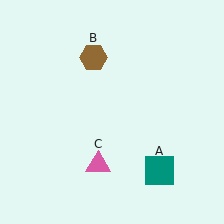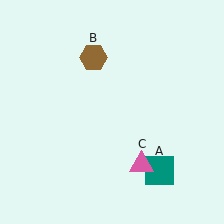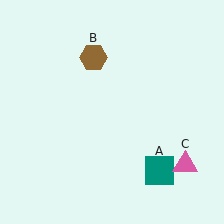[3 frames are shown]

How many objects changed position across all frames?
1 object changed position: pink triangle (object C).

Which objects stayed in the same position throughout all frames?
Teal square (object A) and brown hexagon (object B) remained stationary.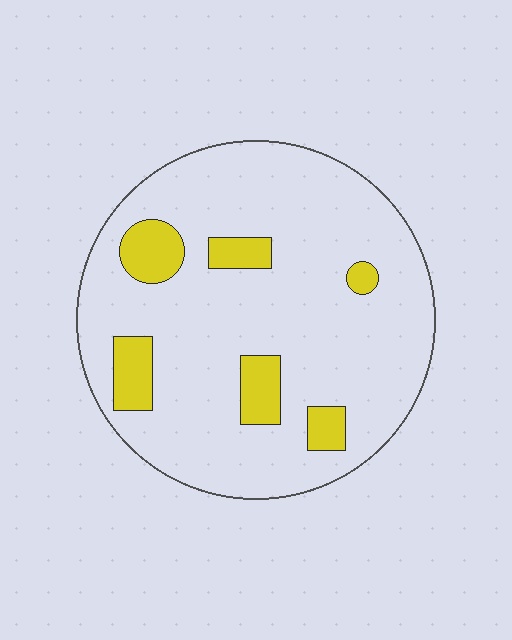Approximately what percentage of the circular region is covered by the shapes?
Approximately 15%.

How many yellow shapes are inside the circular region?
6.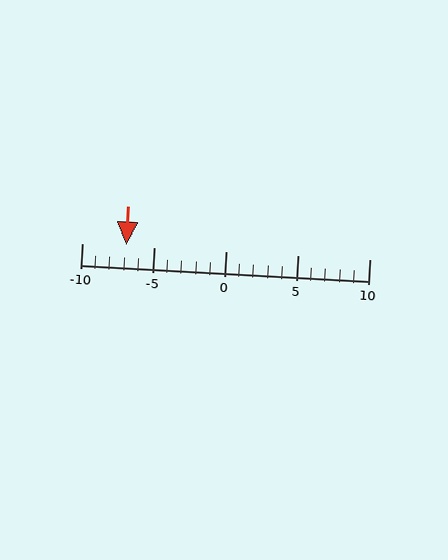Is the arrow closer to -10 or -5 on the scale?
The arrow is closer to -5.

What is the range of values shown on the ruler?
The ruler shows values from -10 to 10.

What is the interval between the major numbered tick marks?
The major tick marks are spaced 5 units apart.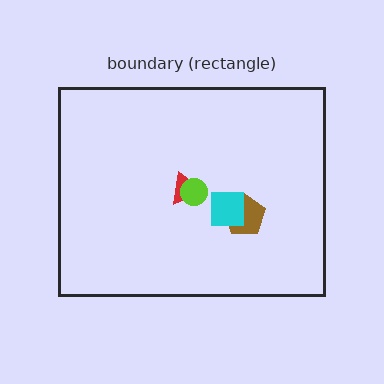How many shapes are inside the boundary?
4 inside, 0 outside.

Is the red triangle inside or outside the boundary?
Inside.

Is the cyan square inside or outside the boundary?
Inside.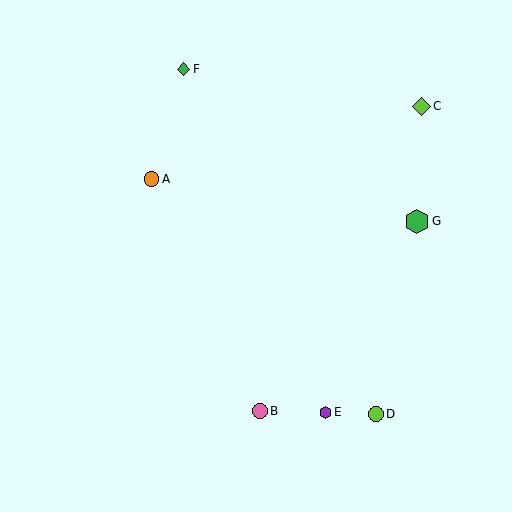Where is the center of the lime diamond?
The center of the lime diamond is at (421, 106).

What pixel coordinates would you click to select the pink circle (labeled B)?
Click at (260, 411) to select the pink circle B.